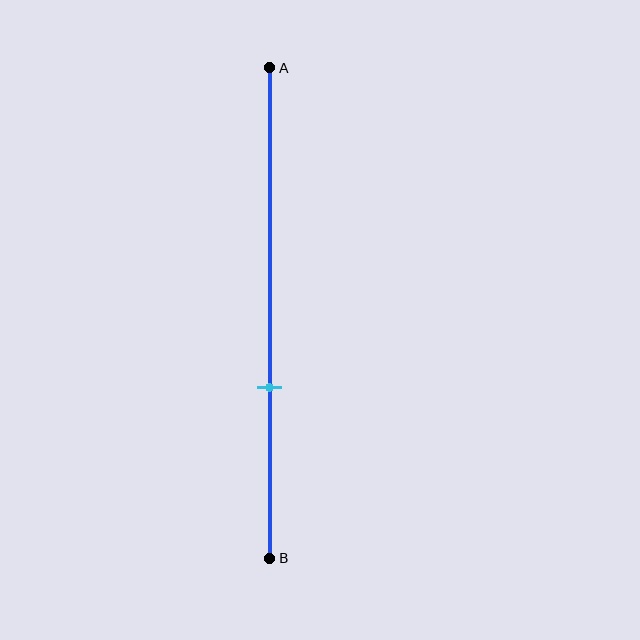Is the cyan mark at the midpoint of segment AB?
No, the mark is at about 65% from A, not at the 50% midpoint.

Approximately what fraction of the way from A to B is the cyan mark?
The cyan mark is approximately 65% of the way from A to B.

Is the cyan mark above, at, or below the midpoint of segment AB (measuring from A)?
The cyan mark is below the midpoint of segment AB.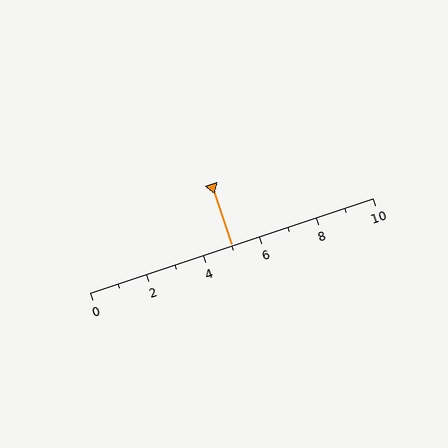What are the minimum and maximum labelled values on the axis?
The axis runs from 0 to 10.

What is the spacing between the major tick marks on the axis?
The major ticks are spaced 2 apart.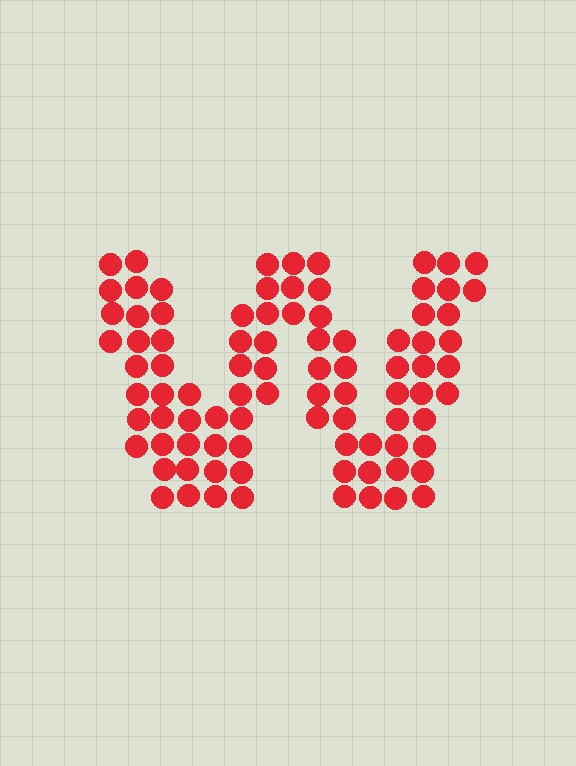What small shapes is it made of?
It is made of small circles.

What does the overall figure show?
The overall figure shows the letter W.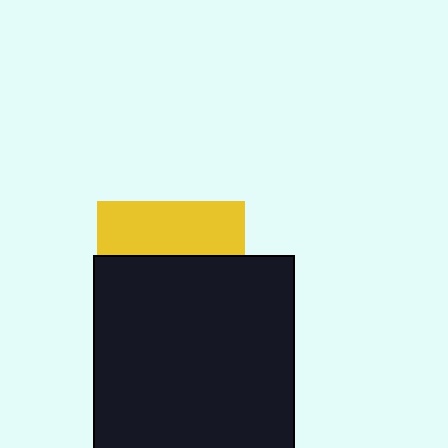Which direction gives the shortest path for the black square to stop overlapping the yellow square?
Moving down gives the shortest separation.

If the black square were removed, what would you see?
You would see the complete yellow square.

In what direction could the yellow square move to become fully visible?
The yellow square could move up. That would shift it out from behind the black square entirely.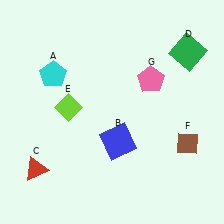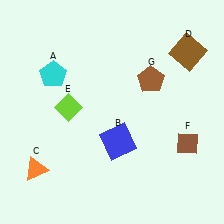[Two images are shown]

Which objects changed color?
C changed from red to orange. D changed from green to brown. G changed from pink to brown.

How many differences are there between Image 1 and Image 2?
There are 3 differences between the two images.